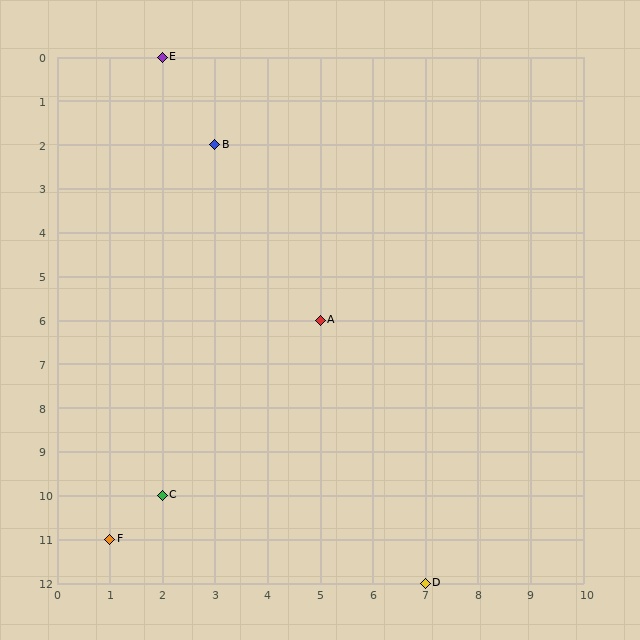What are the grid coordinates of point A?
Point A is at grid coordinates (5, 6).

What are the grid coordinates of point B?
Point B is at grid coordinates (3, 2).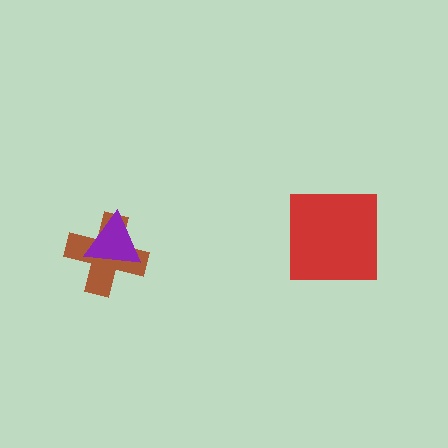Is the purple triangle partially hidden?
No, no other shape covers it.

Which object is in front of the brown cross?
The purple triangle is in front of the brown cross.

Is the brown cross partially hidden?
Yes, it is partially covered by another shape.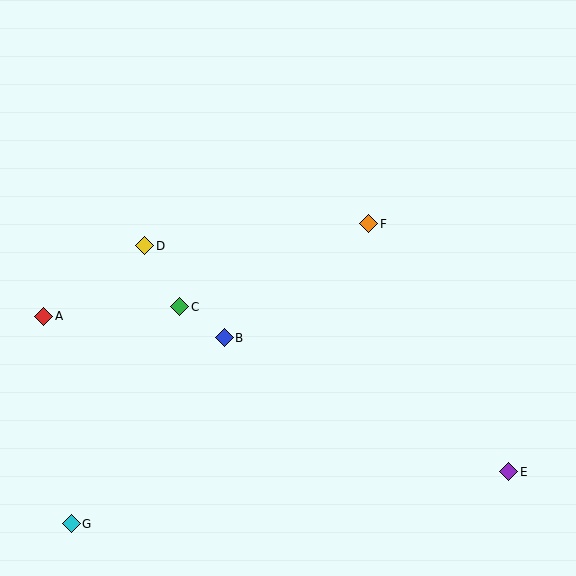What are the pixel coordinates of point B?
Point B is at (224, 338).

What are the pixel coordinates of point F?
Point F is at (369, 224).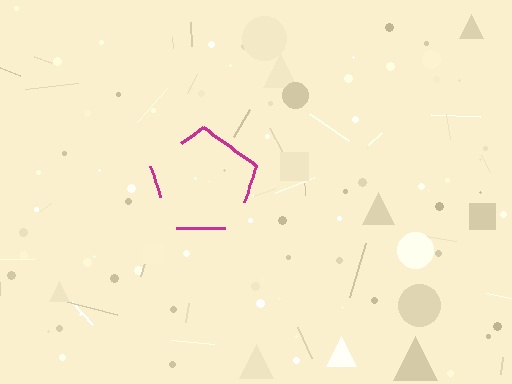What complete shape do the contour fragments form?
The contour fragments form a pentagon.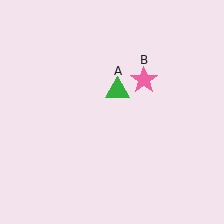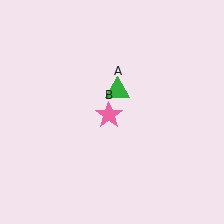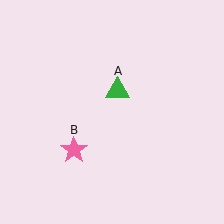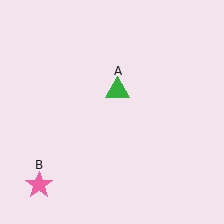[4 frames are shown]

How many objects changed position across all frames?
1 object changed position: pink star (object B).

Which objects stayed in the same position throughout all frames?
Green triangle (object A) remained stationary.